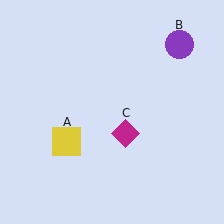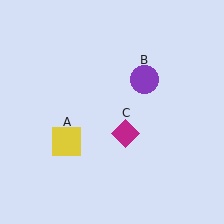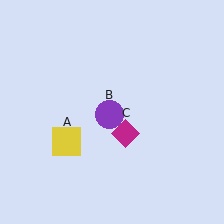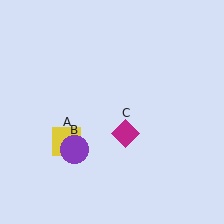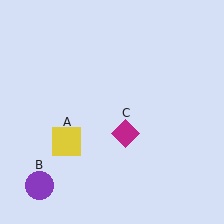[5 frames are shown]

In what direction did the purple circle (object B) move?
The purple circle (object B) moved down and to the left.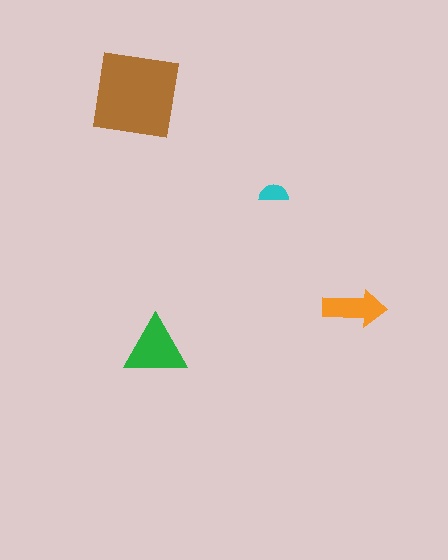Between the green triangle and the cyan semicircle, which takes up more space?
The green triangle.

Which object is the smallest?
The cyan semicircle.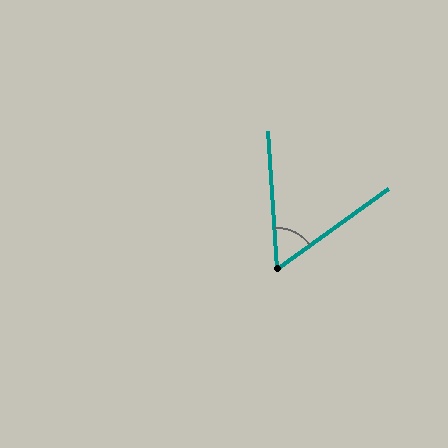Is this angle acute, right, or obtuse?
It is acute.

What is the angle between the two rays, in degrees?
Approximately 58 degrees.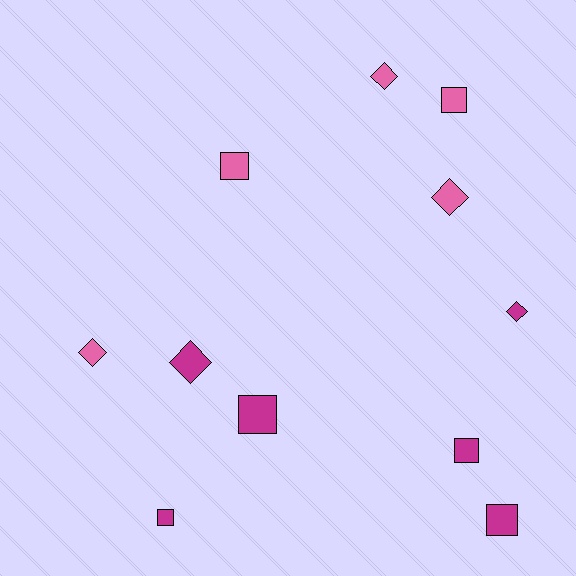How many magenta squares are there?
There are 4 magenta squares.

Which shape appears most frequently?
Square, with 6 objects.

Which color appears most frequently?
Magenta, with 6 objects.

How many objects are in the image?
There are 11 objects.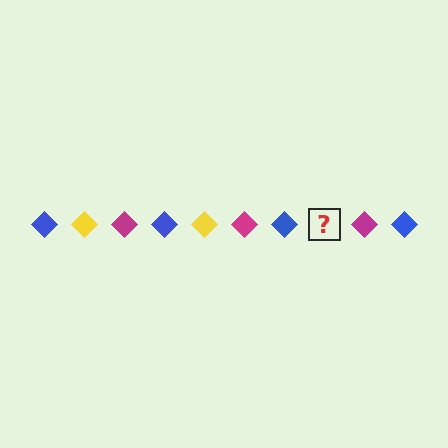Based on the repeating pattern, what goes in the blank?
The blank should be a yellow diamond.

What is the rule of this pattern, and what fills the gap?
The rule is that the pattern cycles through blue, yellow, magenta diamonds. The gap should be filled with a yellow diamond.